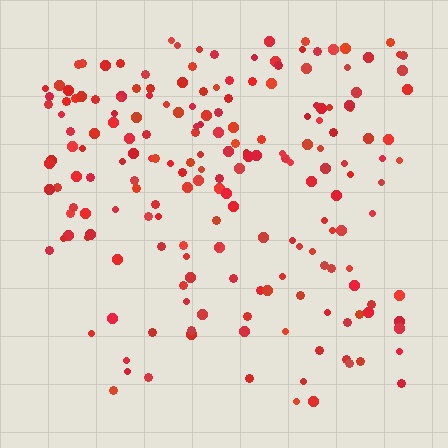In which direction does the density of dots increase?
From bottom to top, with the top side densest.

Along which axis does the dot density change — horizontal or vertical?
Vertical.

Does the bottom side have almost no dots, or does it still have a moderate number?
Still a moderate number, just noticeably fewer than the top.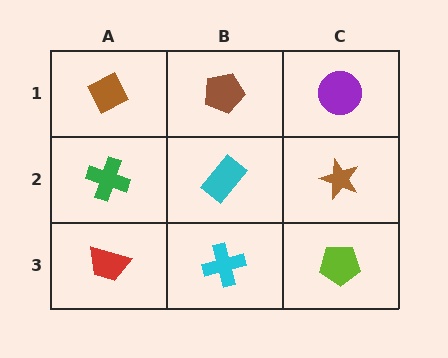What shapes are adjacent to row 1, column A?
A green cross (row 2, column A), a brown pentagon (row 1, column B).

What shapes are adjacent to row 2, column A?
A brown diamond (row 1, column A), a red trapezoid (row 3, column A), a cyan rectangle (row 2, column B).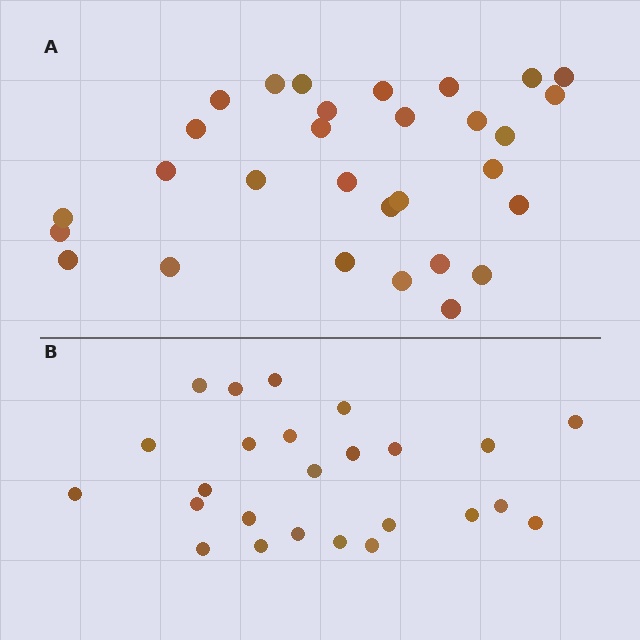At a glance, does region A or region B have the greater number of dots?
Region A (the top region) has more dots.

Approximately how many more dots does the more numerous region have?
Region A has about 5 more dots than region B.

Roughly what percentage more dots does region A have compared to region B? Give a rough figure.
About 20% more.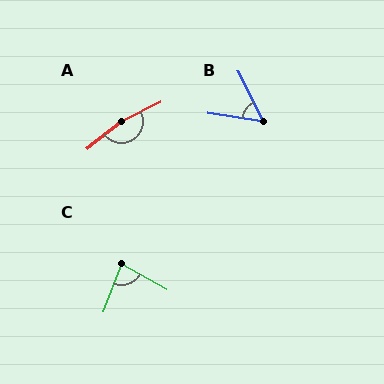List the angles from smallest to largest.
B (54°), C (81°), A (168°).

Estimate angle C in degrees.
Approximately 81 degrees.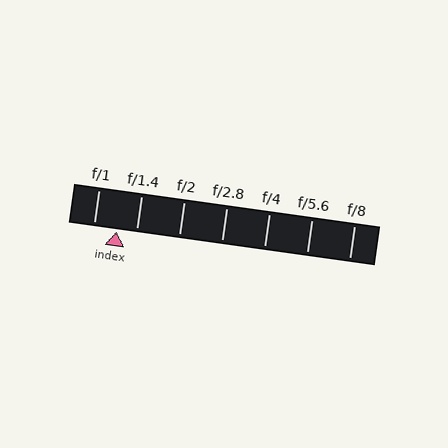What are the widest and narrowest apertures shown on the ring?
The widest aperture shown is f/1 and the narrowest is f/8.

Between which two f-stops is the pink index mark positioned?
The index mark is between f/1 and f/1.4.